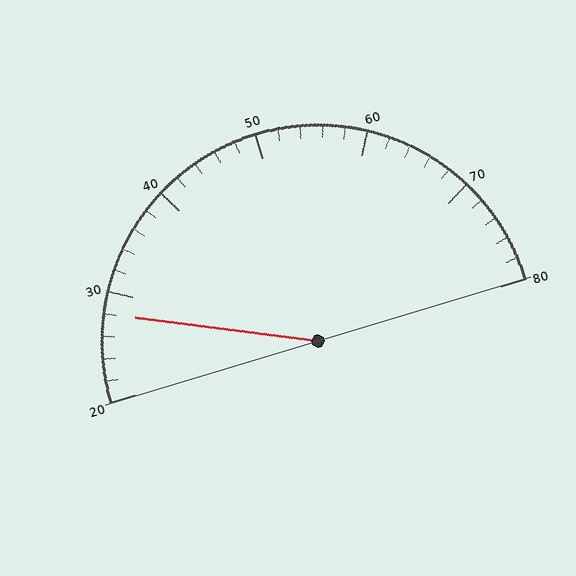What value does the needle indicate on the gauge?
The needle indicates approximately 28.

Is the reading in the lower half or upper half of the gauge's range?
The reading is in the lower half of the range (20 to 80).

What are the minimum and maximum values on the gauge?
The gauge ranges from 20 to 80.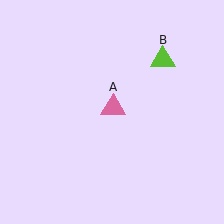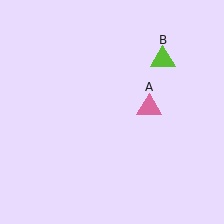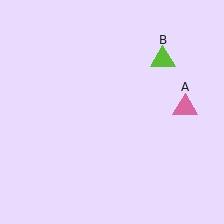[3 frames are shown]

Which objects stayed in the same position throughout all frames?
Lime triangle (object B) remained stationary.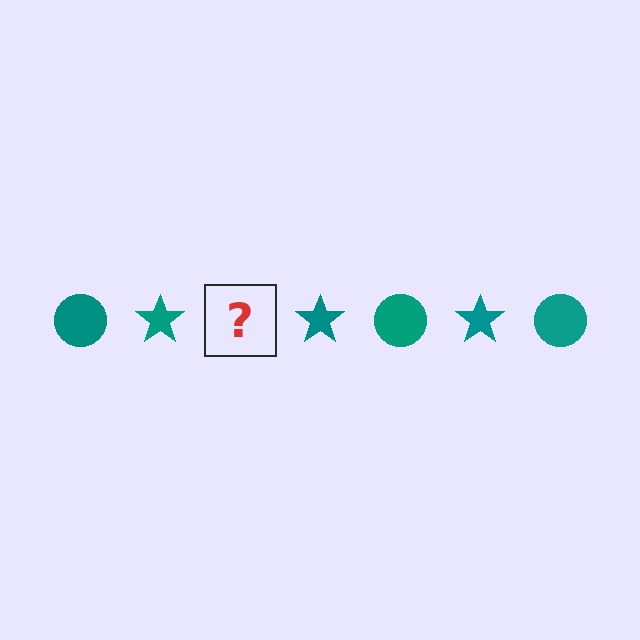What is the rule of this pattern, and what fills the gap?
The rule is that the pattern cycles through circle, star shapes in teal. The gap should be filled with a teal circle.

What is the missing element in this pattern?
The missing element is a teal circle.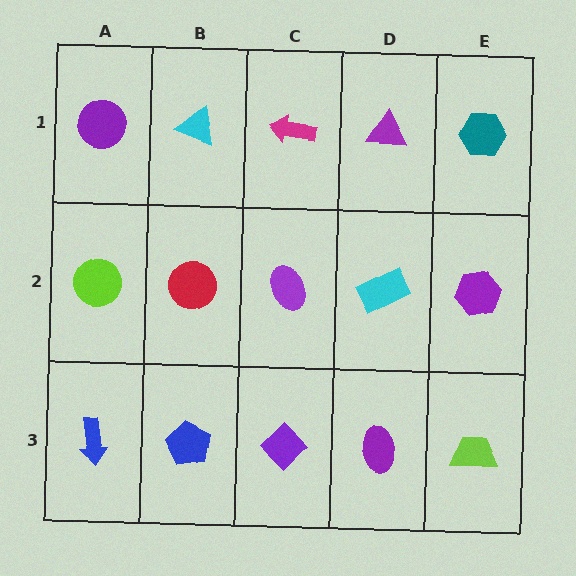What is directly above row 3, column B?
A red circle.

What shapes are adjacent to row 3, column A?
A lime circle (row 2, column A), a blue pentagon (row 3, column B).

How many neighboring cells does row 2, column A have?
3.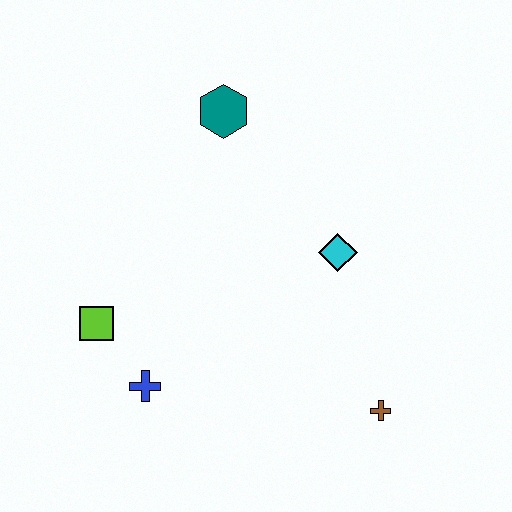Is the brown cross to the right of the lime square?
Yes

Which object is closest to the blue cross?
The lime square is closest to the blue cross.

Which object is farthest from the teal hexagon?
The brown cross is farthest from the teal hexagon.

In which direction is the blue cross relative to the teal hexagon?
The blue cross is below the teal hexagon.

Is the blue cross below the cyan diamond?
Yes